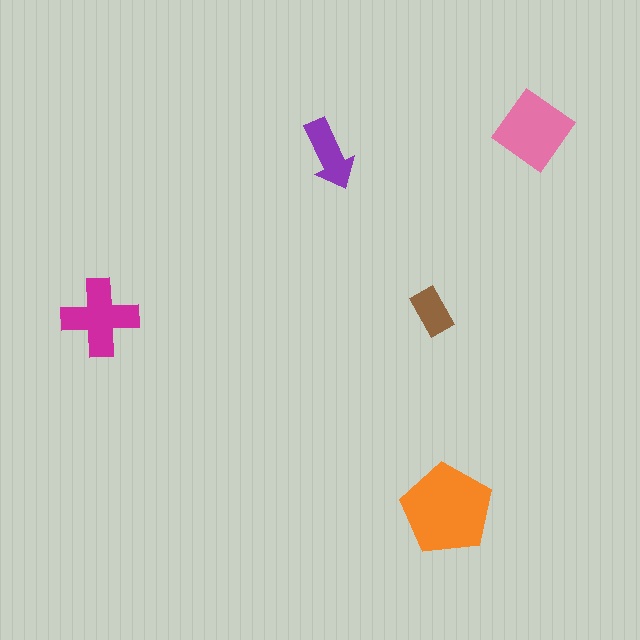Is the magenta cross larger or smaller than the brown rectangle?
Larger.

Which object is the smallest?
The brown rectangle.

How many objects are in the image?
There are 5 objects in the image.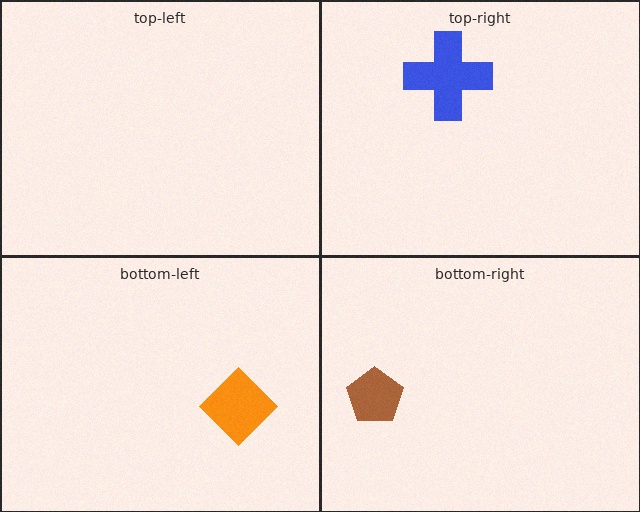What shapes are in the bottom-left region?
The orange diamond.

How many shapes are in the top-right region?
1.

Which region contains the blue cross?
The top-right region.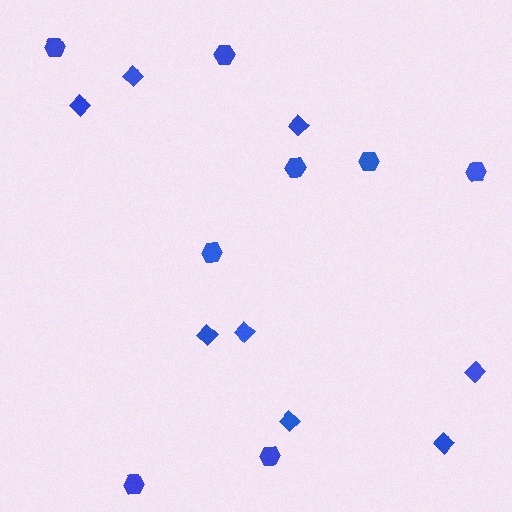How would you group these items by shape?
There are 2 groups: one group of hexagons (8) and one group of diamonds (8).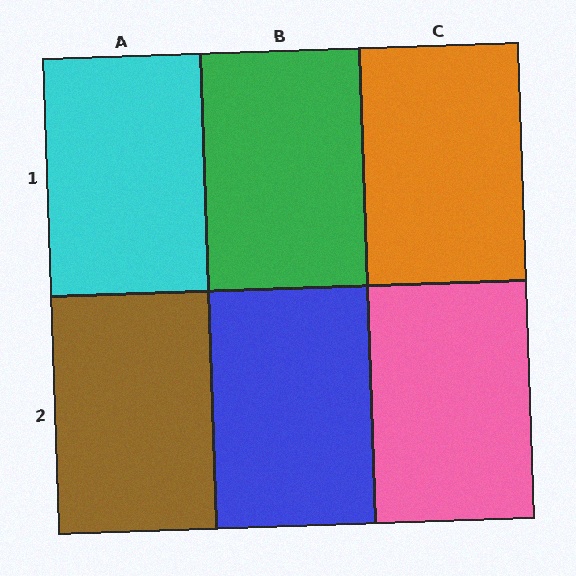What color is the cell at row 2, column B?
Blue.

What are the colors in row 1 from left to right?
Cyan, green, orange.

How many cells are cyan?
1 cell is cyan.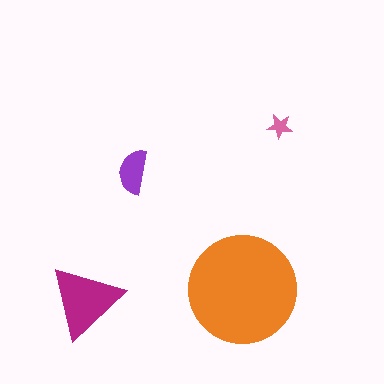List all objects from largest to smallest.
The orange circle, the magenta triangle, the purple semicircle, the pink star.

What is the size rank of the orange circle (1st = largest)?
1st.